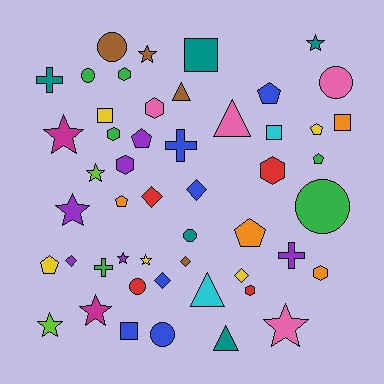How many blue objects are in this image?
There are 6 blue objects.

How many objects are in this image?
There are 50 objects.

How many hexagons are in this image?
There are 7 hexagons.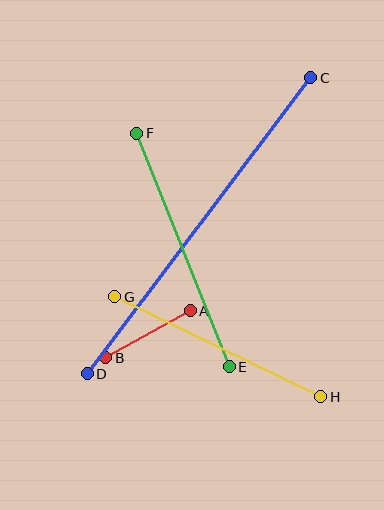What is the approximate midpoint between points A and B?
The midpoint is at approximately (148, 334) pixels.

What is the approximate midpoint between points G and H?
The midpoint is at approximately (218, 347) pixels.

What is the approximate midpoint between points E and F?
The midpoint is at approximately (183, 250) pixels.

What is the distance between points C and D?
The distance is approximately 371 pixels.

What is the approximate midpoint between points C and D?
The midpoint is at approximately (199, 226) pixels.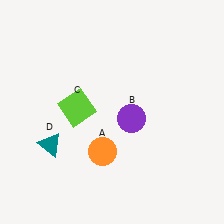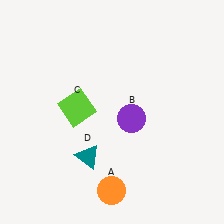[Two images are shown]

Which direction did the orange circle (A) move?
The orange circle (A) moved down.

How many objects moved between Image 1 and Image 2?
2 objects moved between the two images.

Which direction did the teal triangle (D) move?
The teal triangle (D) moved right.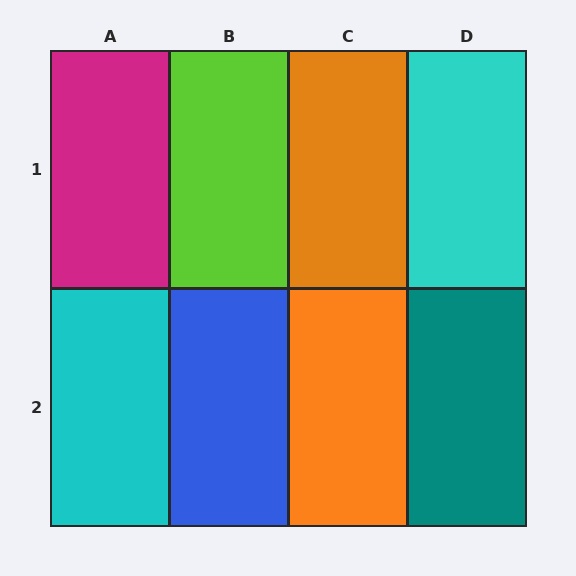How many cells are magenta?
1 cell is magenta.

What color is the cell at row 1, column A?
Magenta.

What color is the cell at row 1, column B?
Lime.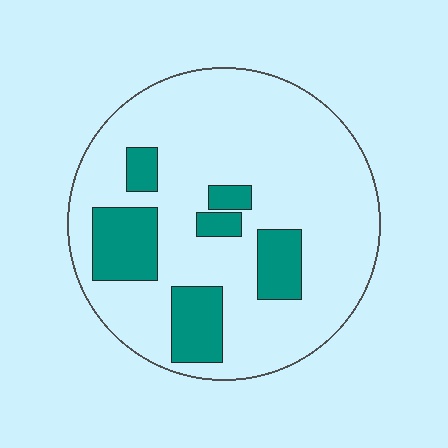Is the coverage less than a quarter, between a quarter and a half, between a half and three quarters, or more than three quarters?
Less than a quarter.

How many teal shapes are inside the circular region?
6.